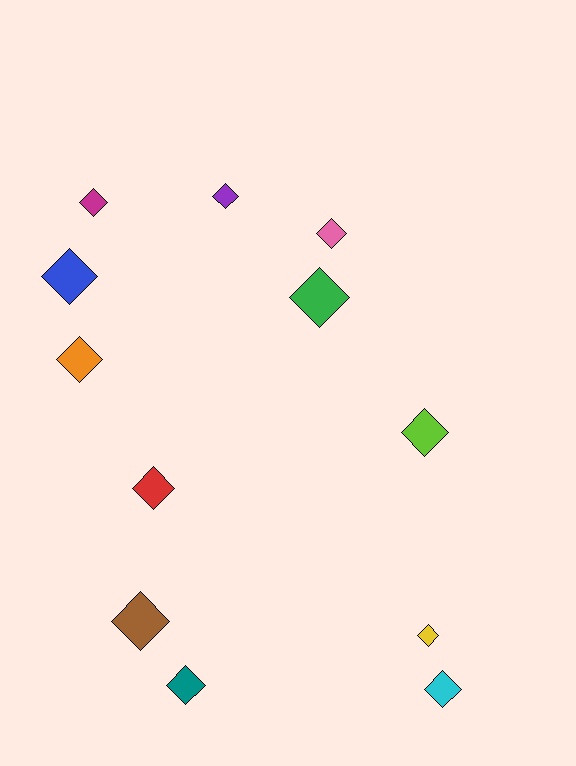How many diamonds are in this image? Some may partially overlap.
There are 12 diamonds.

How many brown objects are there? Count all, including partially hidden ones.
There is 1 brown object.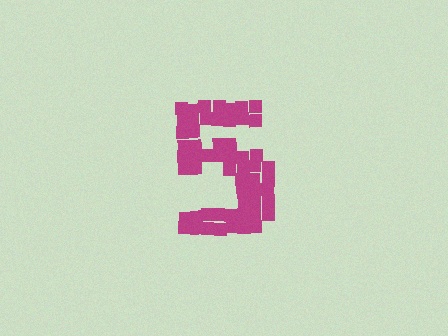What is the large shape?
The large shape is the digit 5.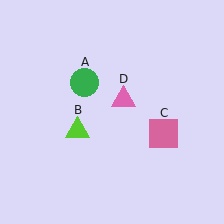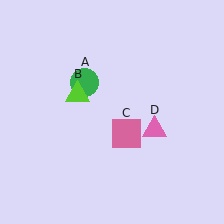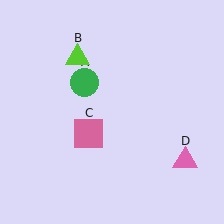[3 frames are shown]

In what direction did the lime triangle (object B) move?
The lime triangle (object B) moved up.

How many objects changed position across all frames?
3 objects changed position: lime triangle (object B), pink square (object C), pink triangle (object D).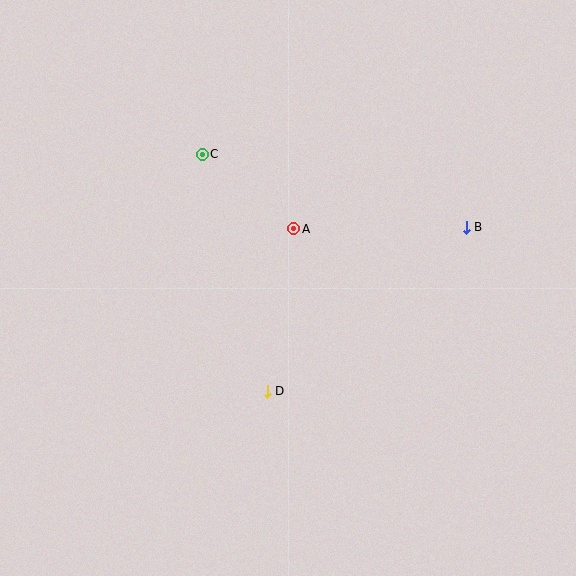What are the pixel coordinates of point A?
Point A is at (294, 229).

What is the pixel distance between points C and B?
The distance between C and B is 274 pixels.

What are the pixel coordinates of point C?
Point C is at (202, 154).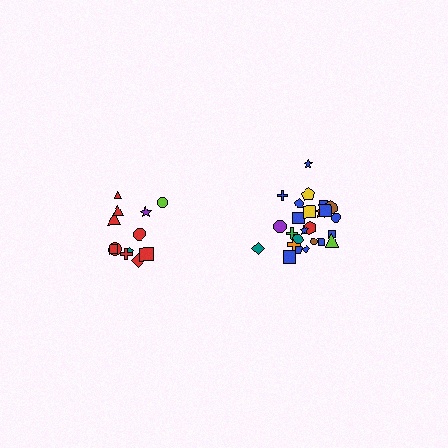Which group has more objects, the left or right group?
The right group.